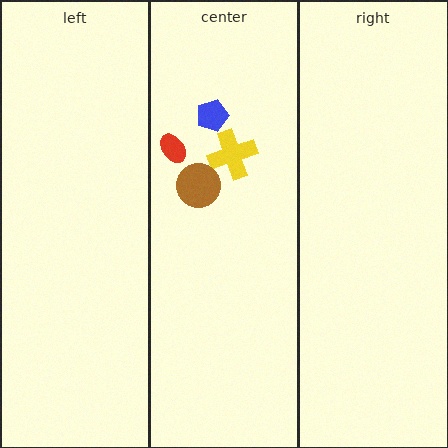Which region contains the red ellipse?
The center region.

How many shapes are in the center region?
4.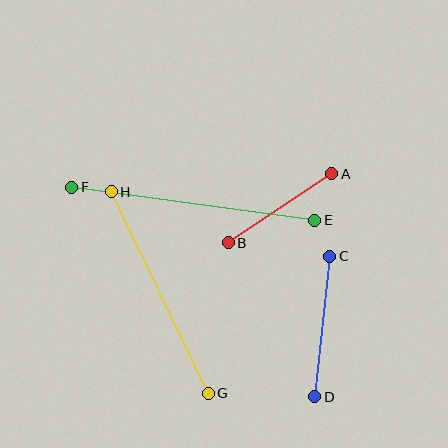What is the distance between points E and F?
The distance is approximately 245 pixels.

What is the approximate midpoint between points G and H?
The midpoint is at approximately (160, 292) pixels.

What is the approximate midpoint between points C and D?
The midpoint is at approximately (322, 327) pixels.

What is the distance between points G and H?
The distance is approximately 224 pixels.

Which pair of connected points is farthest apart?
Points E and F are farthest apart.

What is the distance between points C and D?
The distance is approximately 141 pixels.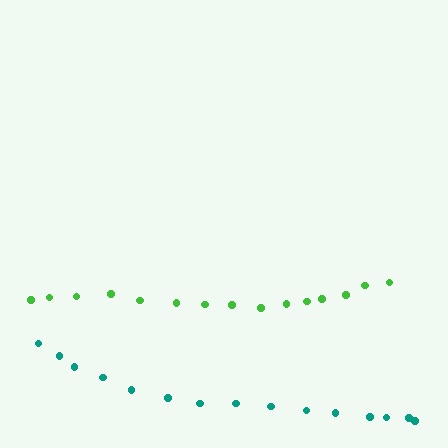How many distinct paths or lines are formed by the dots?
There are 2 distinct paths.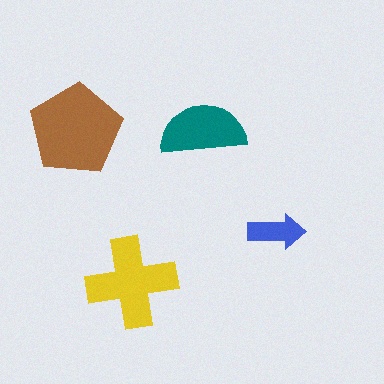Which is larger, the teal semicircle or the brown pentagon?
The brown pentagon.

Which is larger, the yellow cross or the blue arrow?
The yellow cross.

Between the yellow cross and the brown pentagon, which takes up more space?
The brown pentagon.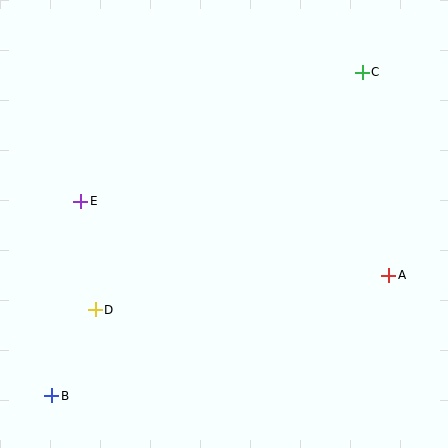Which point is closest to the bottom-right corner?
Point A is closest to the bottom-right corner.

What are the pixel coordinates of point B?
Point B is at (52, 396).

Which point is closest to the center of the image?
Point E at (81, 201) is closest to the center.